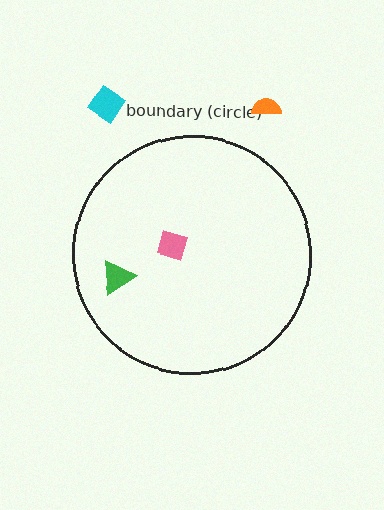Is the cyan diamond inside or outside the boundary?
Outside.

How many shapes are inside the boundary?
2 inside, 2 outside.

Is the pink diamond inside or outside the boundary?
Inside.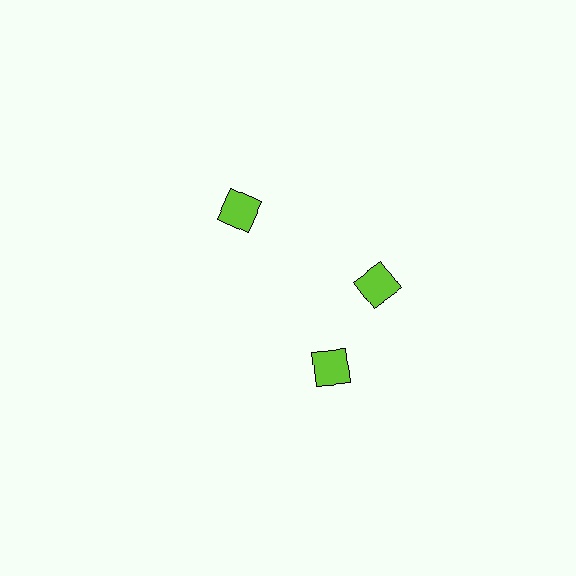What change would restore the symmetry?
The symmetry would be restored by rotating it back into even spacing with its neighbors so that all 3 diamonds sit at equal angles and equal distance from the center.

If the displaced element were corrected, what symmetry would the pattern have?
It would have 3-fold rotational symmetry — the pattern would map onto itself every 120 degrees.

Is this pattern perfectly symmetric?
No. The 3 lime diamonds are arranged in a ring, but one element near the 7 o'clock position is rotated out of alignment along the ring, breaking the 3-fold rotational symmetry.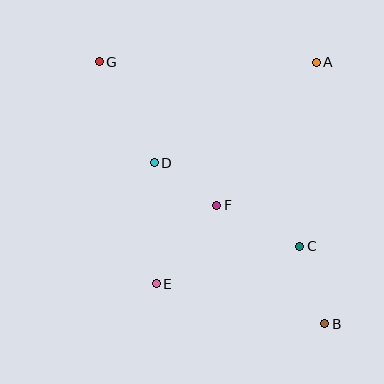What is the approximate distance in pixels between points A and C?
The distance between A and C is approximately 185 pixels.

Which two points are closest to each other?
Points D and F are closest to each other.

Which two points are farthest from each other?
Points B and G are farthest from each other.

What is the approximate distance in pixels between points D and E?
The distance between D and E is approximately 121 pixels.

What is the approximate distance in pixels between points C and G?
The distance between C and G is approximately 273 pixels.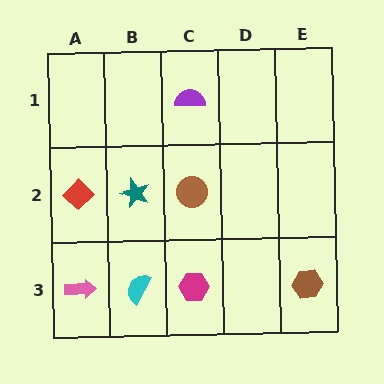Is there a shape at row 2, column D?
No, that cell is empty.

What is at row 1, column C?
A purple semicircle.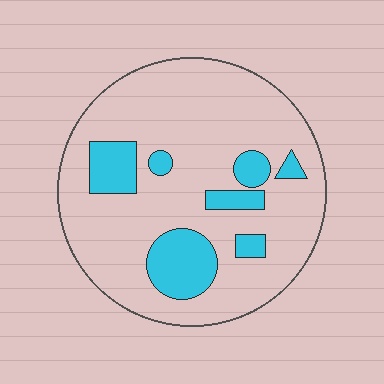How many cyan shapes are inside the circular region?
7.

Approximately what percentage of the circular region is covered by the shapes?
Approximately 20%.